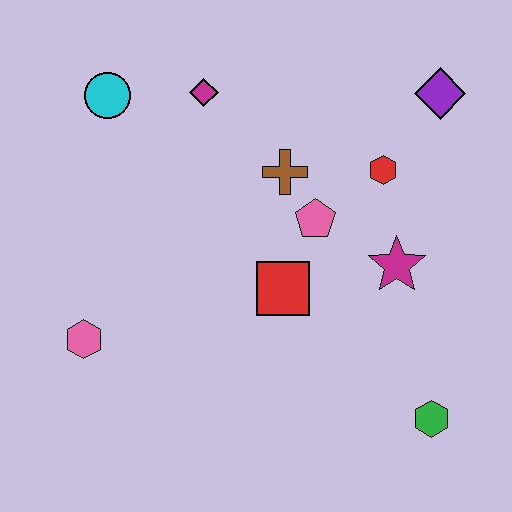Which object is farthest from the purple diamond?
The pink hexagon is farthest from the purple diamond.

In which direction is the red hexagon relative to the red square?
The red hexagon is above the red square.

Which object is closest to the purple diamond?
The red hexagon is closest to the purple diamond.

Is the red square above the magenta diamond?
No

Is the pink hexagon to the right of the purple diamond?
No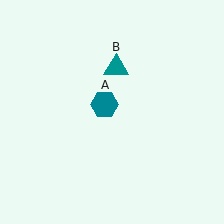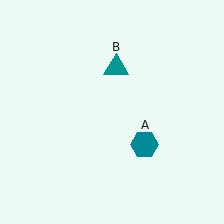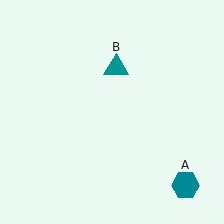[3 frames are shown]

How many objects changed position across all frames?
1 object changed position: teal hexagon (object A).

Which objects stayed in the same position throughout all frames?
Teal triangle (object B) remained stationary.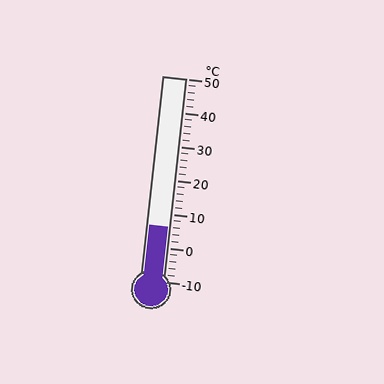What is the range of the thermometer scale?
The thermometer scale ranges from -10°C to 50°C.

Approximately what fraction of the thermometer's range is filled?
The thermometer is filled to approximately 25% of its range.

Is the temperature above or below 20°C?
The temperature is below 20°C.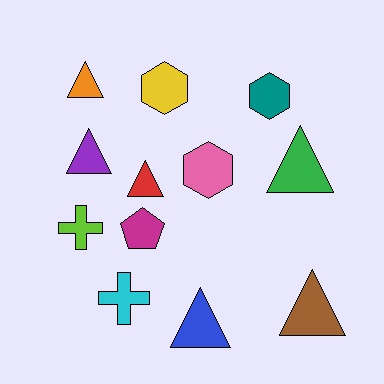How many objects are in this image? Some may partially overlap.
There are 12 objects.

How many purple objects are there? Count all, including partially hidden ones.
There is 1 purple object.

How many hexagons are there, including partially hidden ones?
There are 3 hexagons.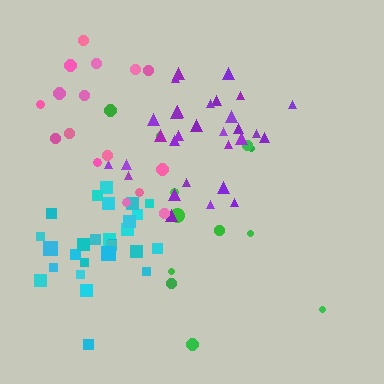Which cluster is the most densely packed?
Cyan.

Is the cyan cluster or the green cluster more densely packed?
Cyan.